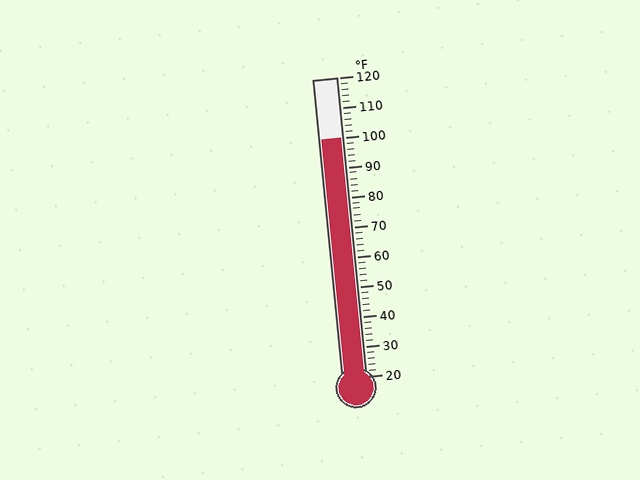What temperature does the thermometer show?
The thermometer shows approximately 100°F.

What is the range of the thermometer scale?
The thermometer scale ranges from 20°F to 120°F.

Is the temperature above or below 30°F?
The temperature is above 30°F.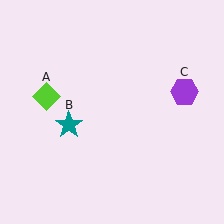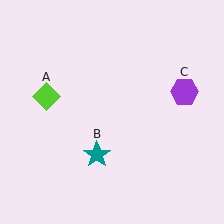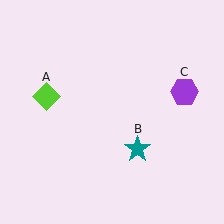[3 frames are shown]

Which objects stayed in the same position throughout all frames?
Lime diamond (object A) and purple hexagon (object C) remained stationary.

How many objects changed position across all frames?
1 object changed position: teal star (object B).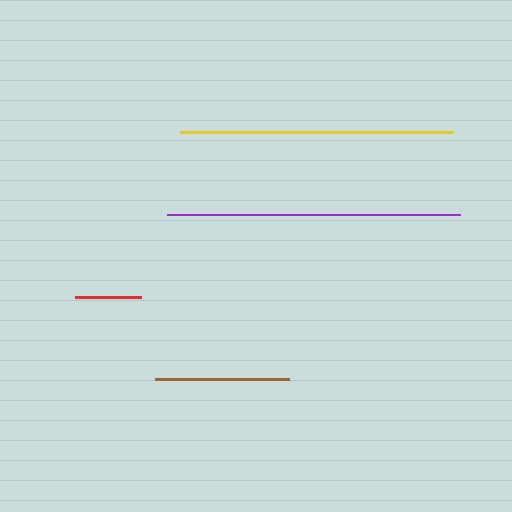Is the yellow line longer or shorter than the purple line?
The purple line is longer than the yellow line.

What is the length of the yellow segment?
The yellow segment is approximately 272 pixels long.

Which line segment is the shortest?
The red line is the shortest at approximately 66 pixels.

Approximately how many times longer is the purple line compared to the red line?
The purple line is approximately 4.4 times the length of the red line.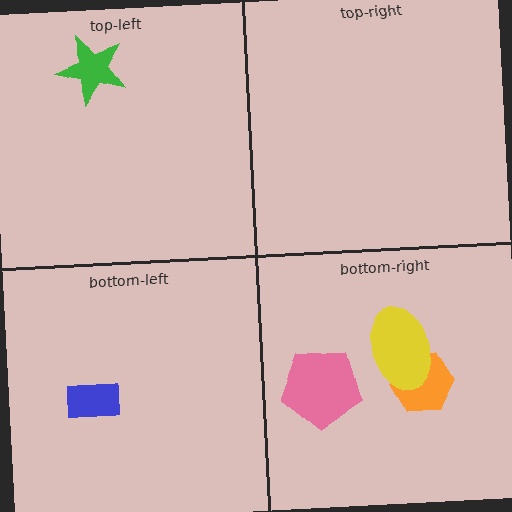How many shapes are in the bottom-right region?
3.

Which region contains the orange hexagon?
The bottom-right region.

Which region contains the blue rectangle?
The bottom-left region.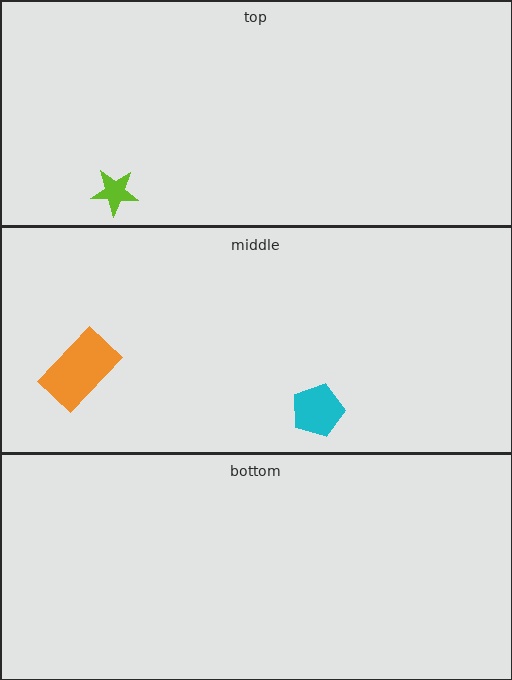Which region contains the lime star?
The top region.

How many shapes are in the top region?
1.